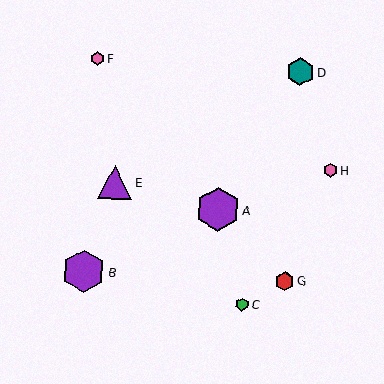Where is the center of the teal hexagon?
The center of the teal hexagon is at (300, 72).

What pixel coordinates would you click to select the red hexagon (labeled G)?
Click at (285, 281) to select the red hexagon G.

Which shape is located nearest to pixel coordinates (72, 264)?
The purple hexagon (labeled B) at (84, 271) is nearest to that location.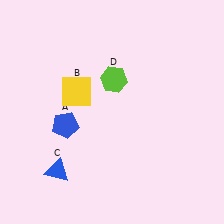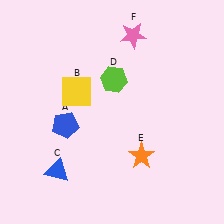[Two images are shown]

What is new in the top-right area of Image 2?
A pink star (F) was added in the top-right area of Image 2.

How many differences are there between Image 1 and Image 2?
There are 2 differences between the two images.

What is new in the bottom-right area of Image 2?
An orange star (E) was added in the bottom-right area of Image 2.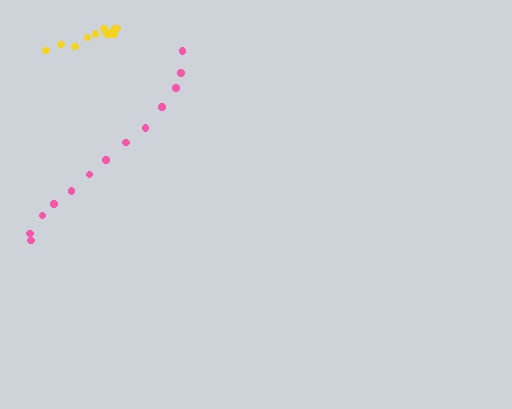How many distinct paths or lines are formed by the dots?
There are 2 distinct paths.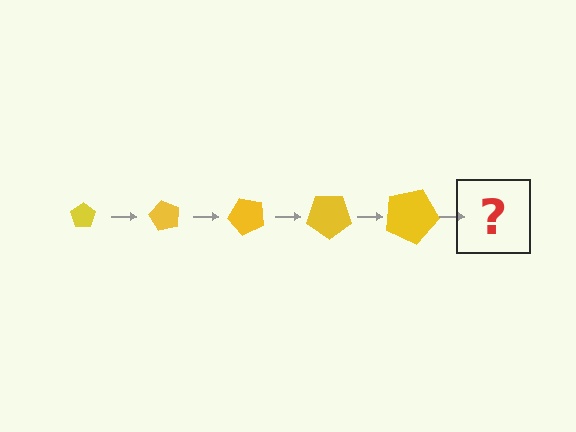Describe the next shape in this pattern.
It should be a pentagon, larger than the previous one and rotated 300 degrees from the start.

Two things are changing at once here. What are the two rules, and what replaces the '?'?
The two rules are that the pentagon grows larger each step and it rotates 60 degrees each step. The '?' should be a pentagon, larger than the previous one and rotated 300 degrees from the start.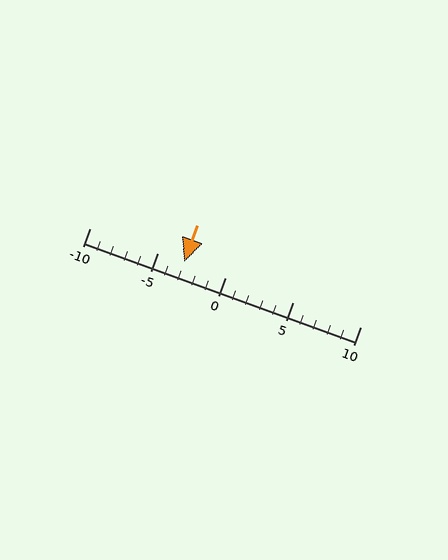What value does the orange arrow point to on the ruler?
The orange arrow points to approximately -3.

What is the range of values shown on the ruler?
The ruler shows values from -10 to 10.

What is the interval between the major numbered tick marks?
The major tick marks are spaced 5 units apart.